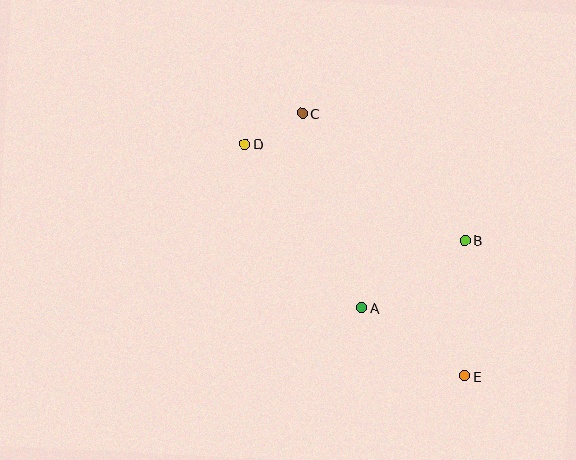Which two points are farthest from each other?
Points D and E are farthest from each other.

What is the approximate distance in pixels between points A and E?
The distance between A and E is approximately 123 pixels.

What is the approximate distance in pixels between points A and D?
The distance between A and D is approximately 201 pixels.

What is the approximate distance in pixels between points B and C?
The distance between B and C is approximately 206 pixels.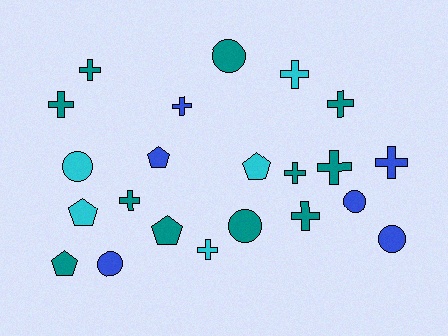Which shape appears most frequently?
Cross, with 11 objects.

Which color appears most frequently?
Teal, with 11 objects.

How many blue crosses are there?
There are 2 blue crosses.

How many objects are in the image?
There are 22 objects.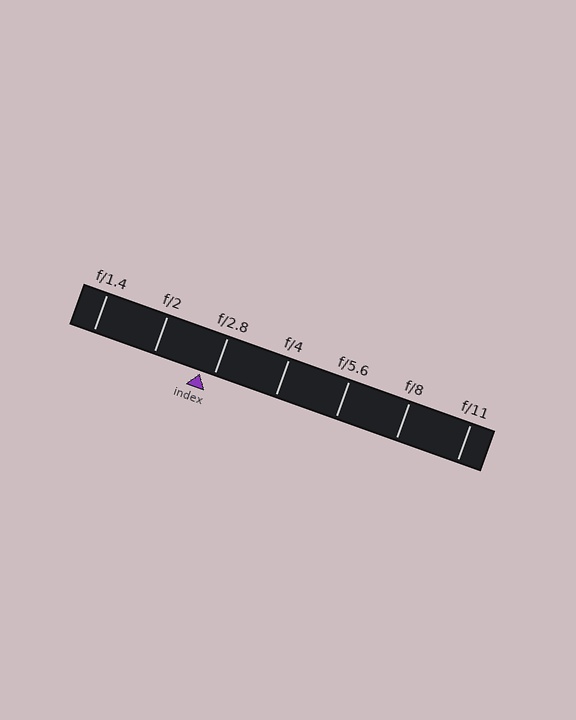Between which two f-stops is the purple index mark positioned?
The index mark is between f/2 and f/2.8.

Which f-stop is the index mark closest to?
The index mark is closest to f/2.8.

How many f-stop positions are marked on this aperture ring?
There are 7 f-stop positions marked.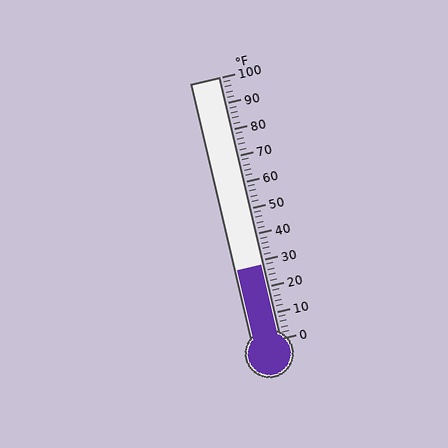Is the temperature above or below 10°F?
The temperature is above 10°F.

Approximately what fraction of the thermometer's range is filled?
The thermometer is filled to approximately 30% of its range.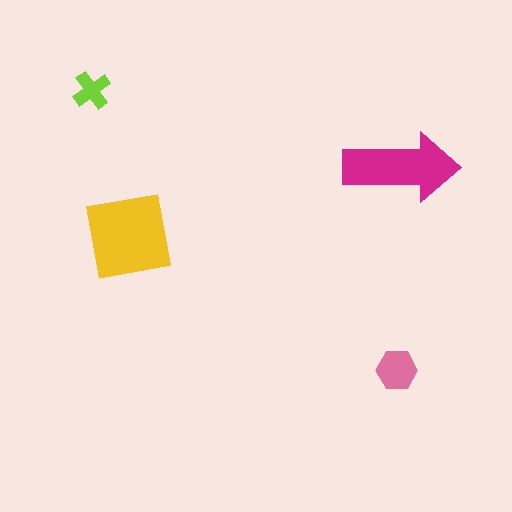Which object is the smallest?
The lime cross.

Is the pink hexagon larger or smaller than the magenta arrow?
Smaller.